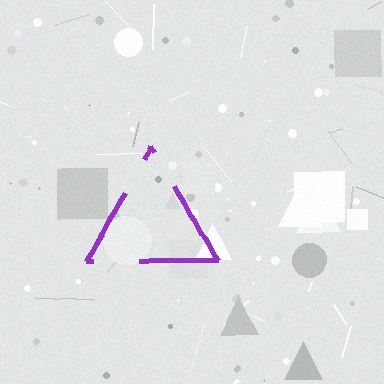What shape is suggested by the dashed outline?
The dashed outline suggests a triangle.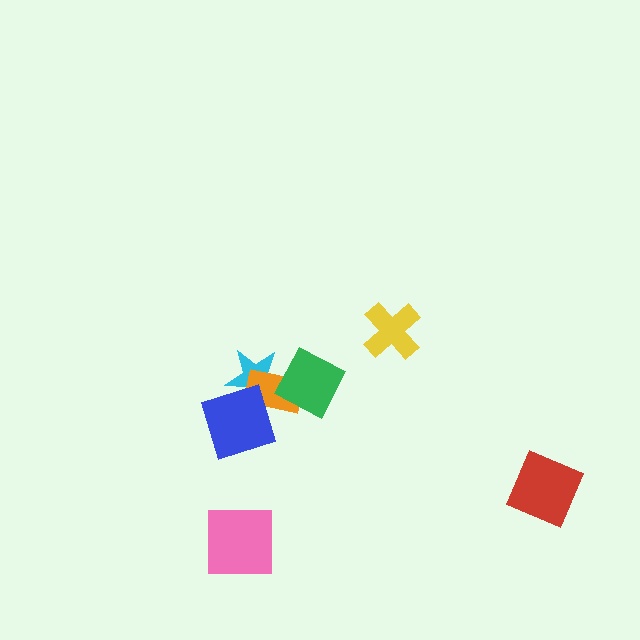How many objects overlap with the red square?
0 objects overlap with the red square.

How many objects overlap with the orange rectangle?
3 objects overlap with the orange rectangle.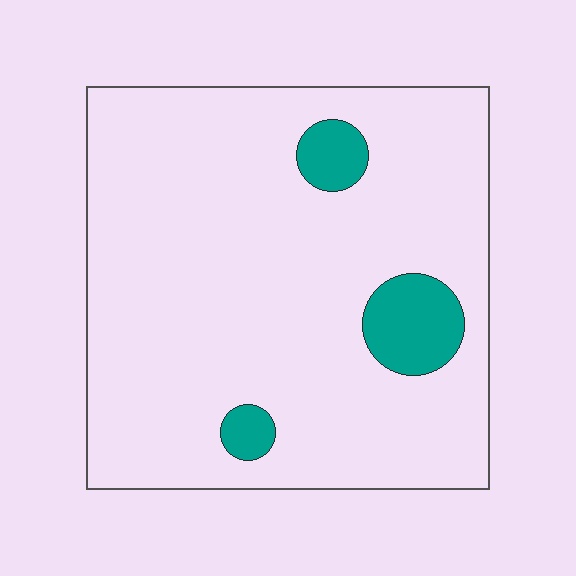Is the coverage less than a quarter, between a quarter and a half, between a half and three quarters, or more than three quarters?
Less than a quarter.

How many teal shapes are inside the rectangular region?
3.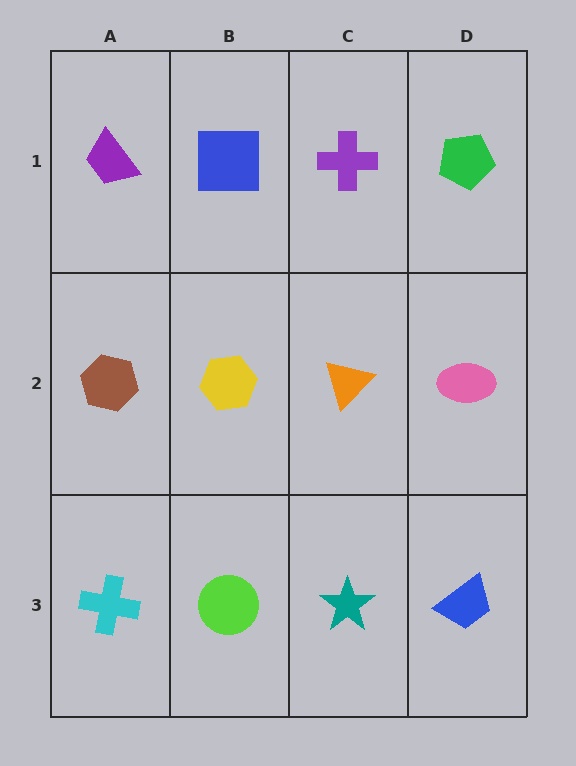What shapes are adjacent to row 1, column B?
A yellow hexagon (row 2, column B), a purple trapezoid (row 1, column A), a purple cross (row 1, column C).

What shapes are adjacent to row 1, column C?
An orange triangle (row 2, column C), a blue square (row 1, column B), a green pentagon (row 1, column D).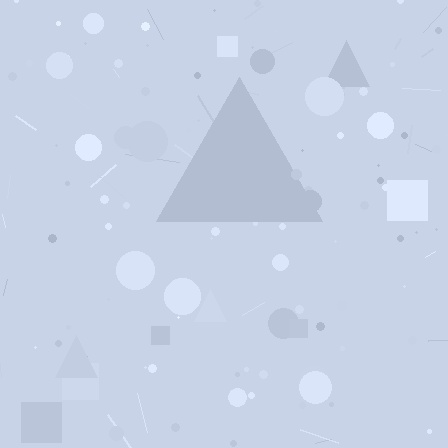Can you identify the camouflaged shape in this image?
The camouflaged shape is a triangle.